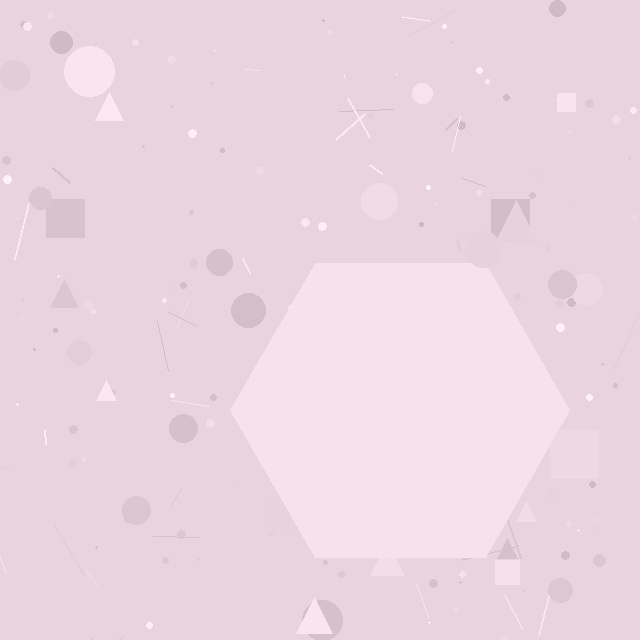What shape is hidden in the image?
A hexagon is hidden in the image.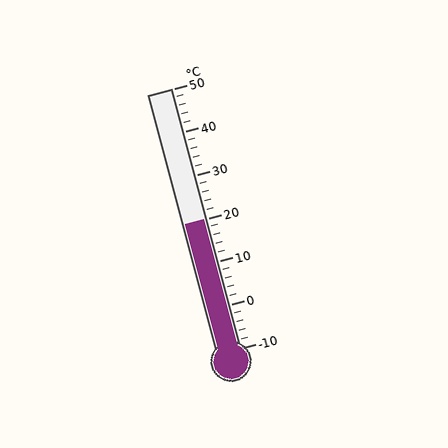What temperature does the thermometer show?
The thermometer shows approximately 20°C.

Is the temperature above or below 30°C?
The temperature is below 30°C.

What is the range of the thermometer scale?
The thermometer scale ranges from -10°C to 50°C.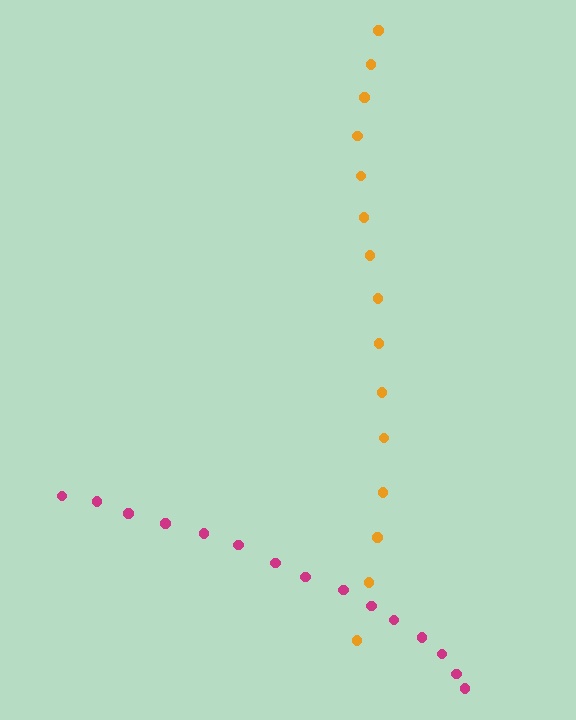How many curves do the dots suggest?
There are 2 distinct paths.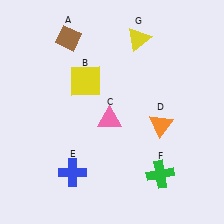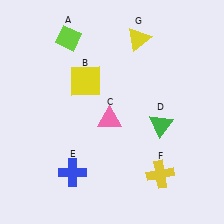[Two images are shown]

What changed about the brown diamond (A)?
In Image 1, A is brown. In Image 2, it changed to lime.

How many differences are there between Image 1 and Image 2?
There are 3 differences between the two images.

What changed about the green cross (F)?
In Image 1, F is green. In Image 2, it changed to yellow.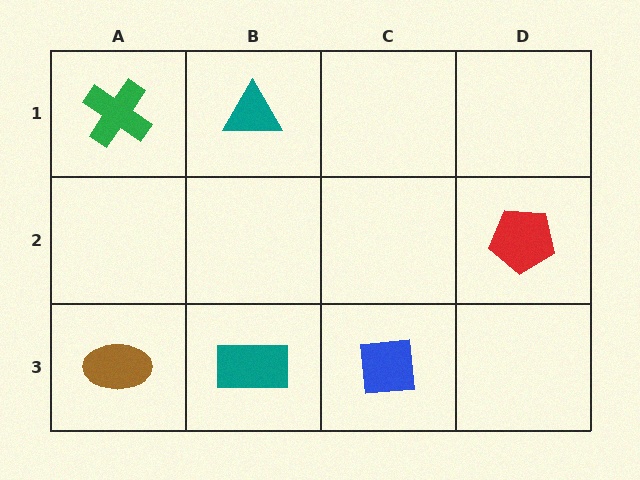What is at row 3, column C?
A blue square.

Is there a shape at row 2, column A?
No, that cell is empty.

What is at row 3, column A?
A brown ellipse.